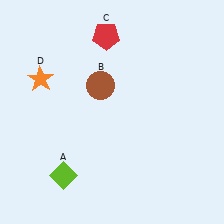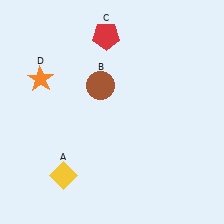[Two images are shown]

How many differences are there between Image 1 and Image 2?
There is 1 difference between the two images.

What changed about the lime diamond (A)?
In Image 1, A is lime. In Image 2, it changed to yellow.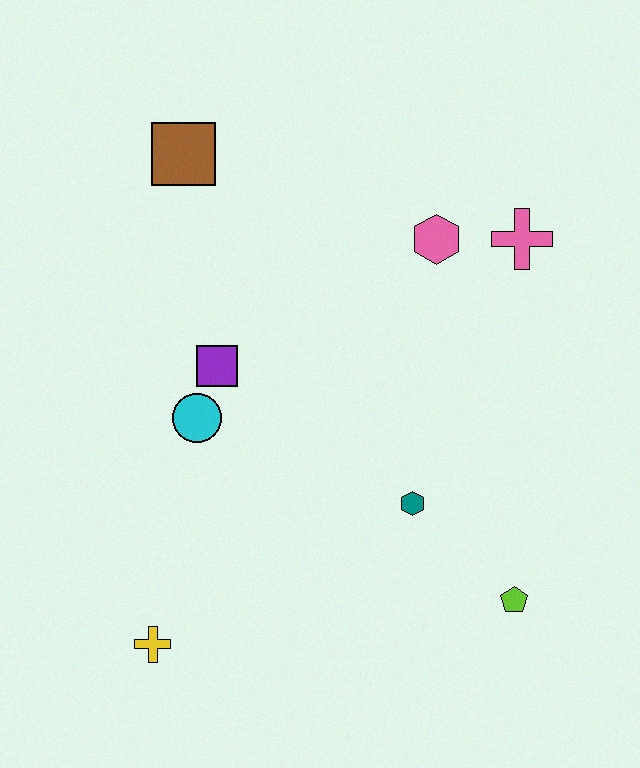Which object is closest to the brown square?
The purple square is closest to the brown square.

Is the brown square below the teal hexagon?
No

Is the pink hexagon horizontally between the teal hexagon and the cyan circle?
No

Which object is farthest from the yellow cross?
The pink cross is farthest from the yellow cross.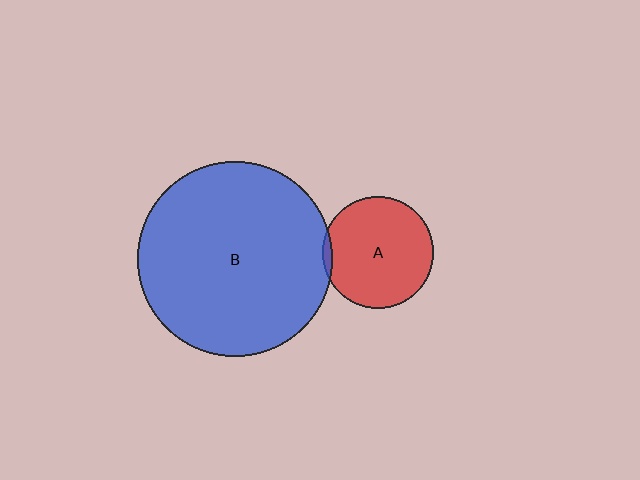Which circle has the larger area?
Circle B (blue).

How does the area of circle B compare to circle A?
Approximately 3.1 times.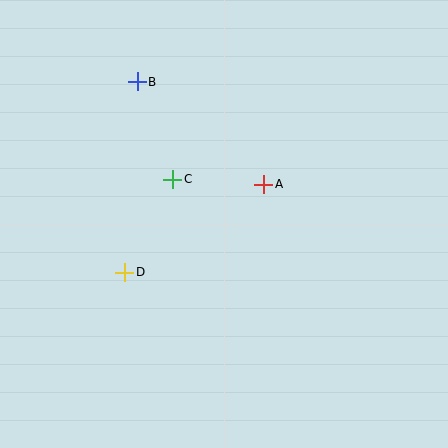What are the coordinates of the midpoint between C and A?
The midpoint between C and A is at (218, 182).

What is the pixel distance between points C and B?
The distance between C and B is 104 pixels.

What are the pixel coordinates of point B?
Point B is at (137, 82).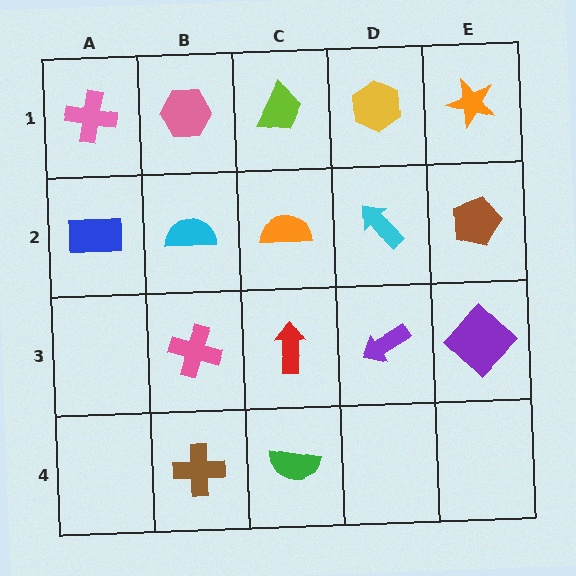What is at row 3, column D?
A purple arrow.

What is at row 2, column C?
An orange semicircle.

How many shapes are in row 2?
5 shapes.